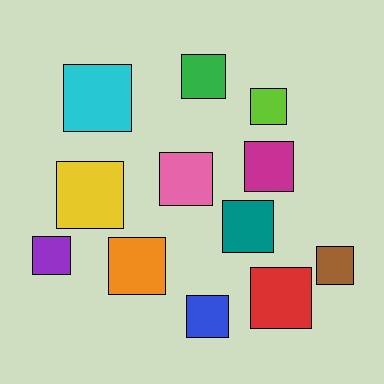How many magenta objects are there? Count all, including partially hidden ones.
There is 1 magenta object.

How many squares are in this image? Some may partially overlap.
There are 12 squares.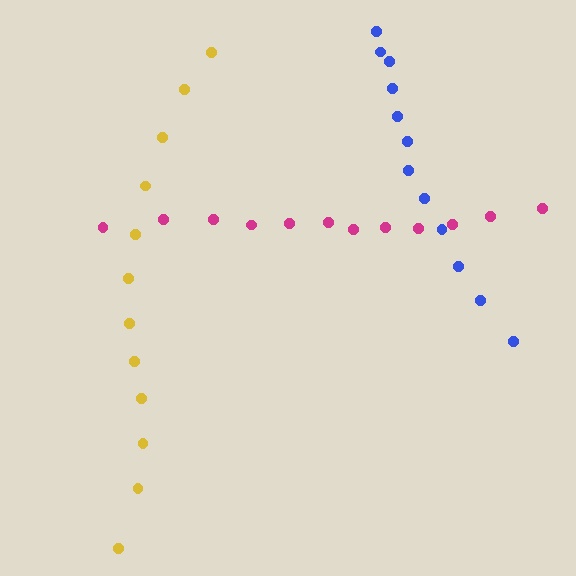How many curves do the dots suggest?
There are 3 distinct paths.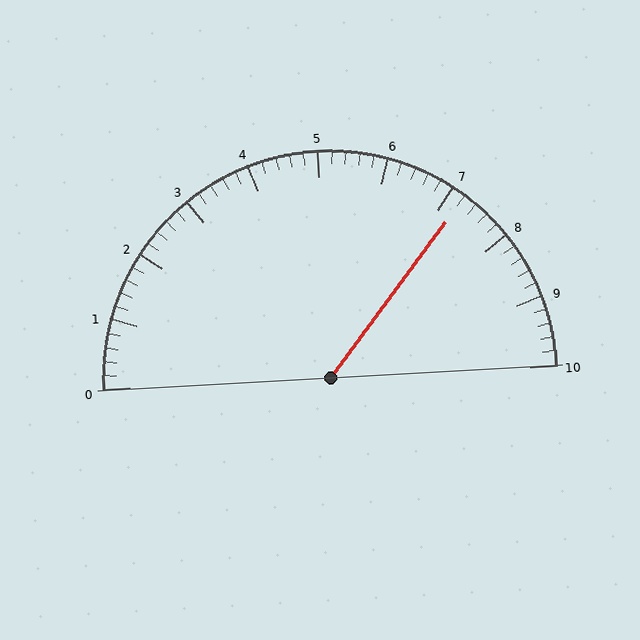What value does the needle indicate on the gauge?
The needle indicates approximately 7.2.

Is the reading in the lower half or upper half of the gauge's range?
The reading is in the upper half of the range (0 to 10).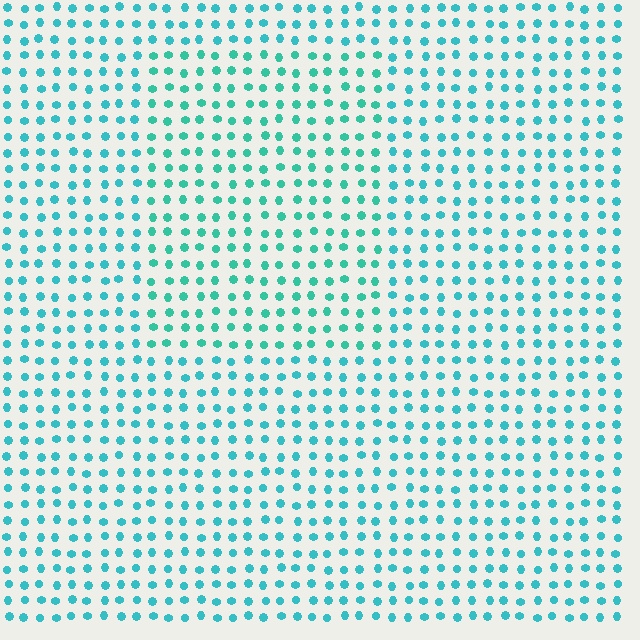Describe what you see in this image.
The image is filled with small cyan elements in a uniform arrangement. A rectangle-shaped region is visible where the elements are tinted to a slightly different hue, forming a subtle color boundary.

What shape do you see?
I see a rectangle.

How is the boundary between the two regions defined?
The boundary is defined purely by a slight shift in hue (about 17 degrees). Spacing, size, and orientation are identical on both sides.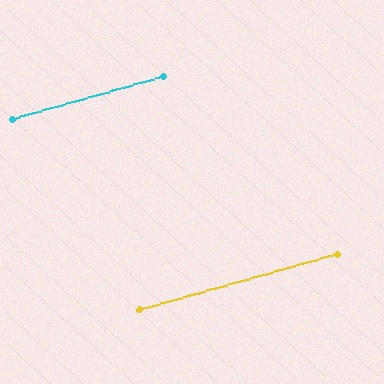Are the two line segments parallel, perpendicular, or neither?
Parallel — their directions differ by only 0.1°.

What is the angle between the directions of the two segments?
Approximately 0 degrees.